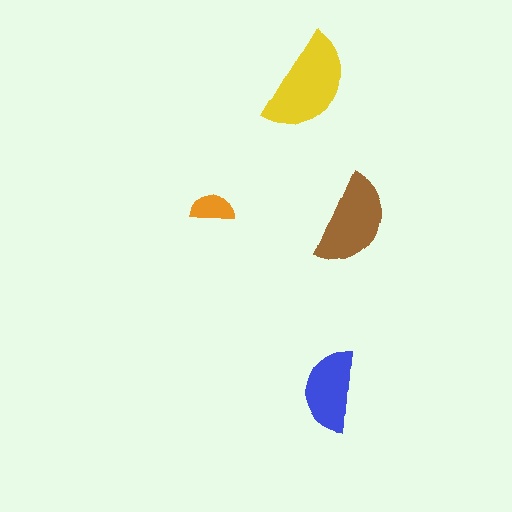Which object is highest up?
The yellow semicircle is topmost.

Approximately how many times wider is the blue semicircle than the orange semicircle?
About 2 times wider.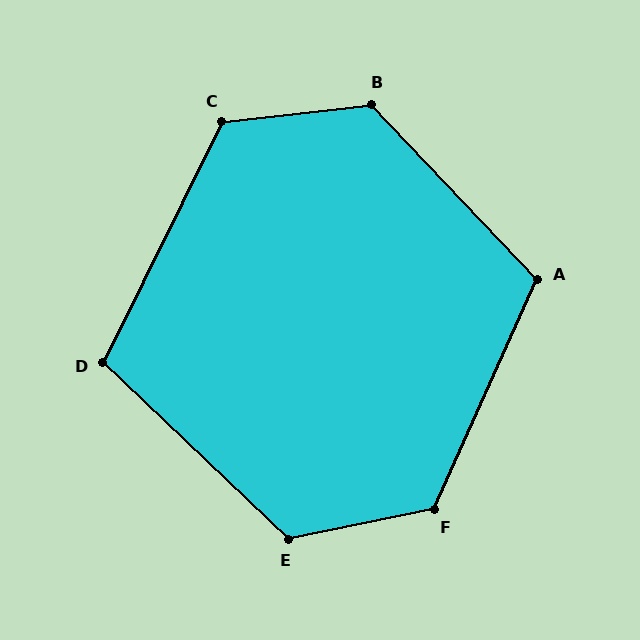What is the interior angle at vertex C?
Approximately 123 degrees (obtuse).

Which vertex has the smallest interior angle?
D, at approximately 107 degrees.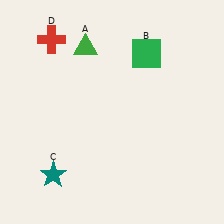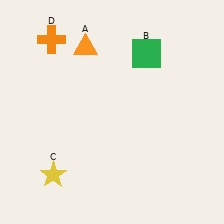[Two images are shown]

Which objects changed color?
A changed from green to orange. C changed from teal to yellow. D changed from red to orange.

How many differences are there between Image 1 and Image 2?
There are 3 differences between the two images.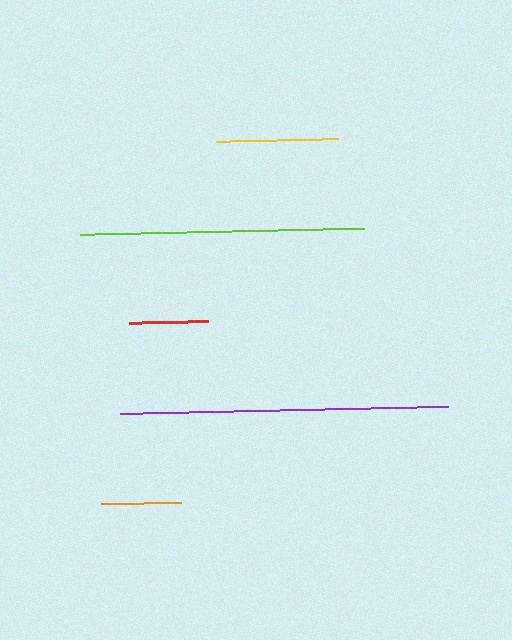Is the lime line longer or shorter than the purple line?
The purple line is longer than the lime line.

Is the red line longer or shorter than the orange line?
The orange line is longer than the red line.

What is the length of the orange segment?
The orange segment is approximately 80 pixels long.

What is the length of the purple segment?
The purple segment is approximately 328 pixels long.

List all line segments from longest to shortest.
From longest to shortest: purple, lime, yellow, orange, red.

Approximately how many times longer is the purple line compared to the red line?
The purple line is approximately 4.2 times the length of the red line.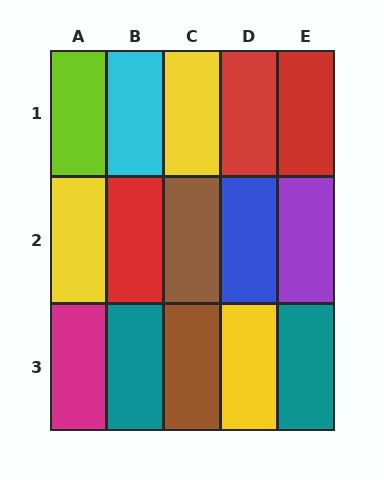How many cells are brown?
2 cells are brown.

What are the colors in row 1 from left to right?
Lime, cyan, yellow, red, red.